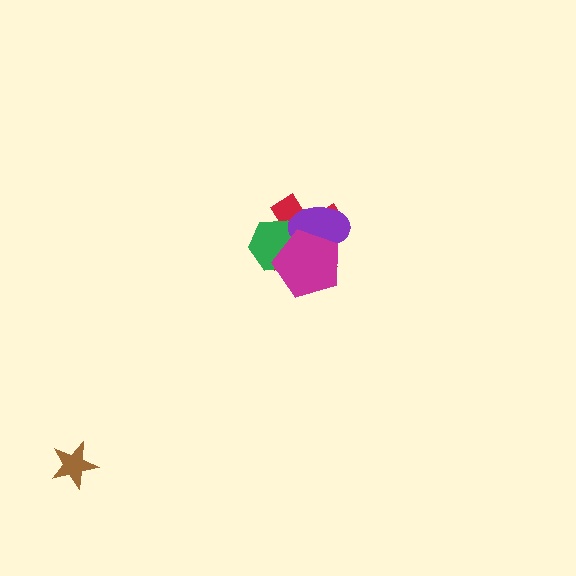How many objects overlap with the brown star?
0 objects overlap with the brown star.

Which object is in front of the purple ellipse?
The magenta pentagon is in front of the purple ellipse.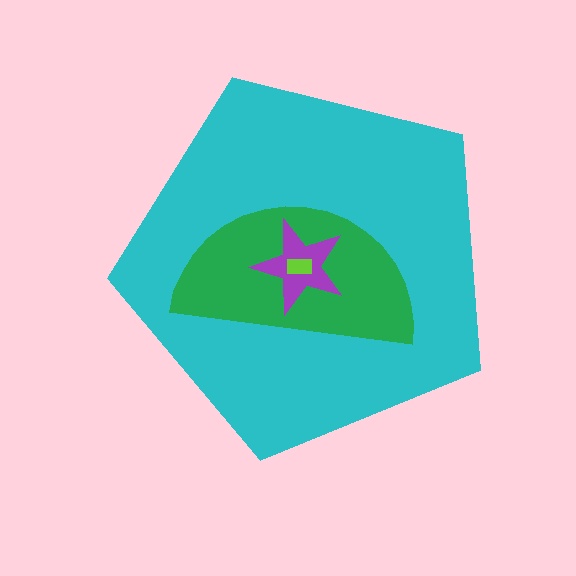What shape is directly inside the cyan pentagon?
The green semicircle.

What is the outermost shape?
The cyan pentagon.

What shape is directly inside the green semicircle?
The purple star.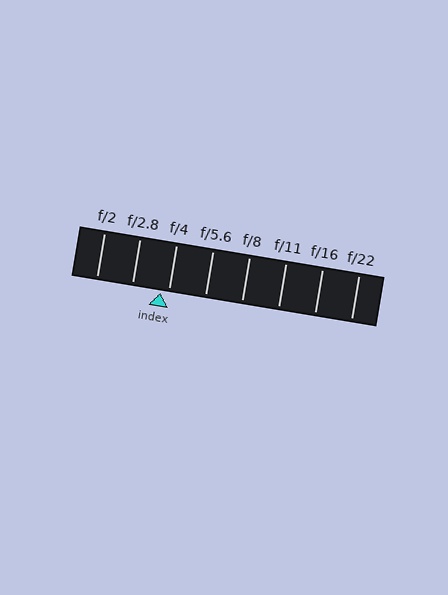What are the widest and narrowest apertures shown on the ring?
The widest aperture shown is f/2 and the narrowest is f/22.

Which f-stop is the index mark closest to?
The index mark is closest to f/4.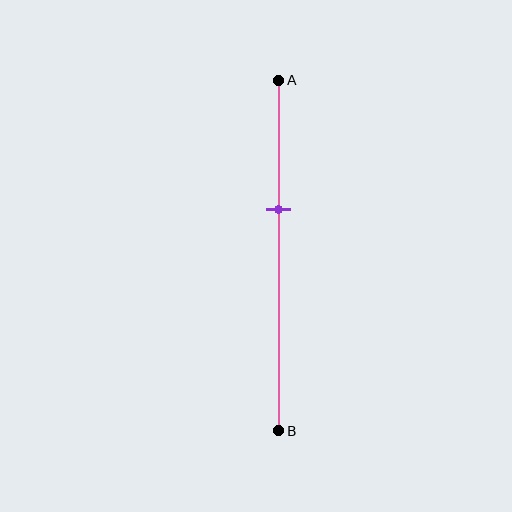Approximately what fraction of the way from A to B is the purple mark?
The purple mark is approximately 35% of the way from A to B.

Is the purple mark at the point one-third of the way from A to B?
No, the mark is at about 35% from A, not at the 33% one-third point.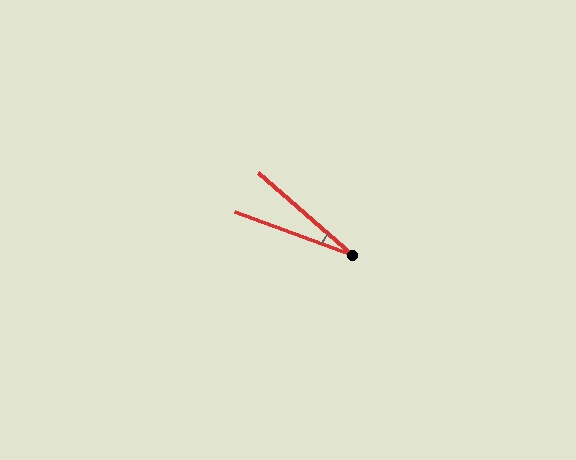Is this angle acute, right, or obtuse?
It is acute.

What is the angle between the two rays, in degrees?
Approximately 21 degrees.